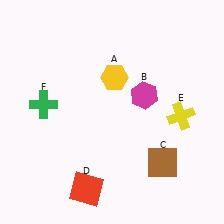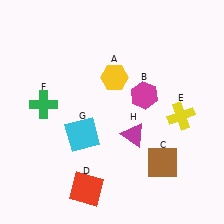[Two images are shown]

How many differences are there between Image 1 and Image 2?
There are 2 differences between the two images.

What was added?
A cyan square (G), a magenta triangle (H) were added in Image 2.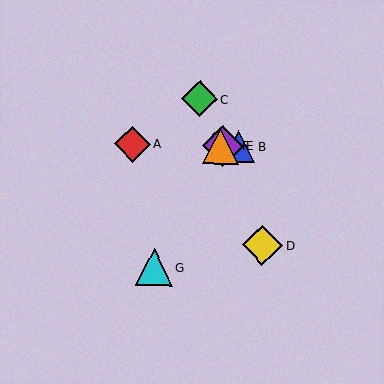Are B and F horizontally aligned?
Yes, both are at y≈146.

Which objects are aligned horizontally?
Objects A, B, E, F are aligned horizontally.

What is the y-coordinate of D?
Object D is at y≈245.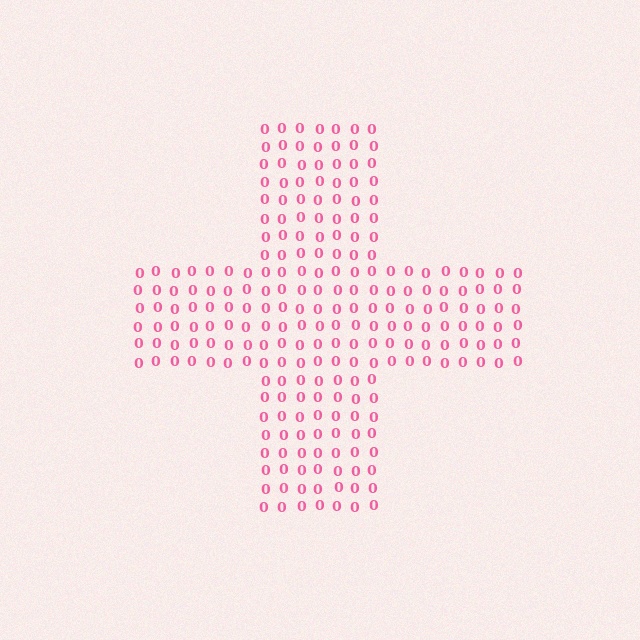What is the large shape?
The large shape is a cross.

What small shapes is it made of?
It is made of small digit 0's.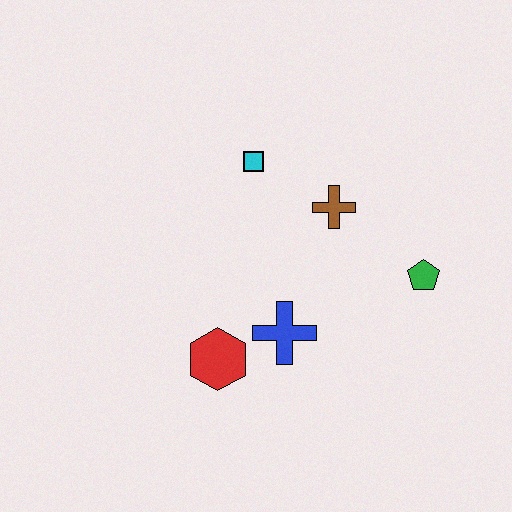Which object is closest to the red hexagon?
The blue cross is closest to the red hexagon.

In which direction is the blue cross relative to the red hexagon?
The blue cross is to the right of the red hexagon.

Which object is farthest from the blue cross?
The cyan square is farthest from the blue cross.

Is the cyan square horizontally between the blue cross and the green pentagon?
No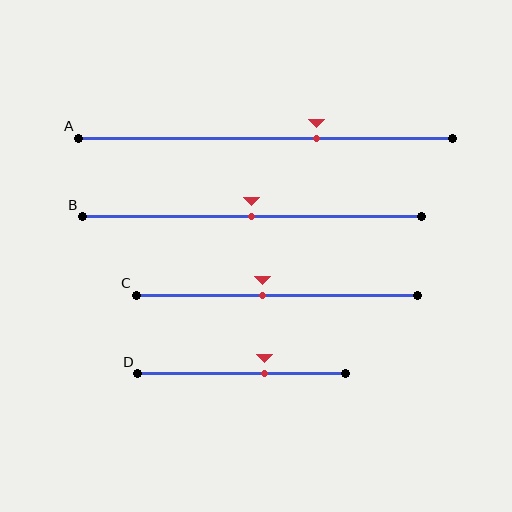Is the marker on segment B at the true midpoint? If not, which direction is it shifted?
Yes, the marker on segment B is at the true midpoint.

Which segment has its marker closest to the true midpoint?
Segment B has its marker closest to the true midpoint.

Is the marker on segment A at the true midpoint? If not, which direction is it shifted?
No, the marker on segment A is shifted to the right by about 14% of the segment length.